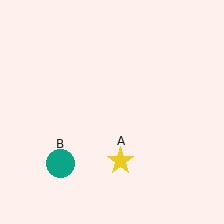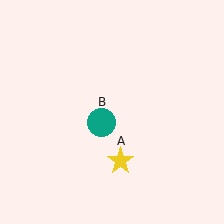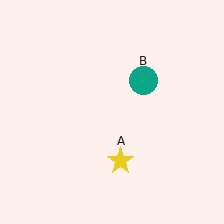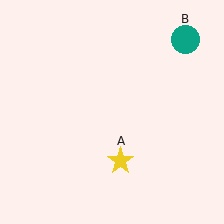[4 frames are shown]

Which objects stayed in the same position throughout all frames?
Yellow star (object A) remained stationary.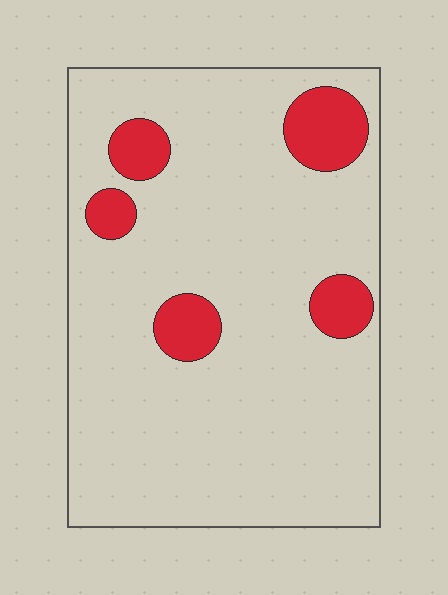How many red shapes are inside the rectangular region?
5.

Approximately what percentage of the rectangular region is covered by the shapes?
Approximately 10%.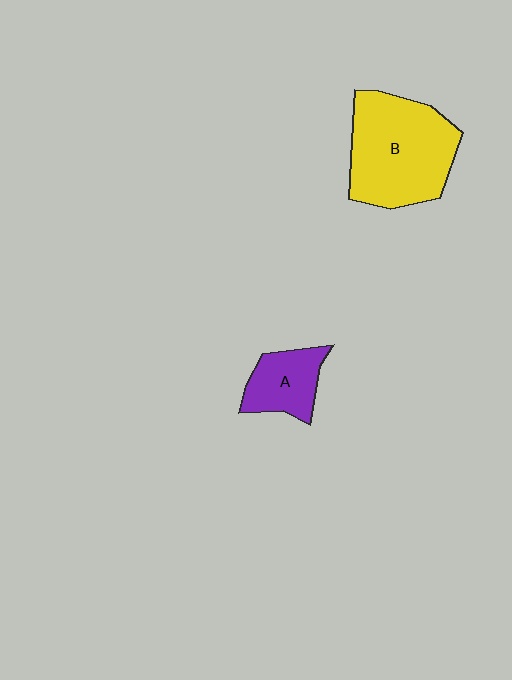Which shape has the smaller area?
Shape A (purple).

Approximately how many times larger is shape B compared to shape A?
Approximately 2.3 times.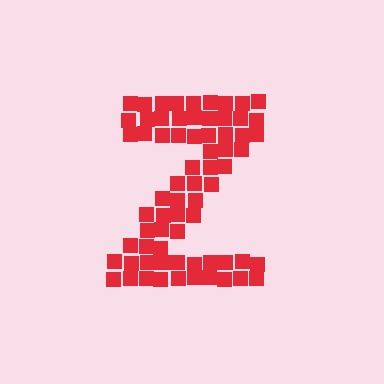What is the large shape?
The large shape is the letter Z.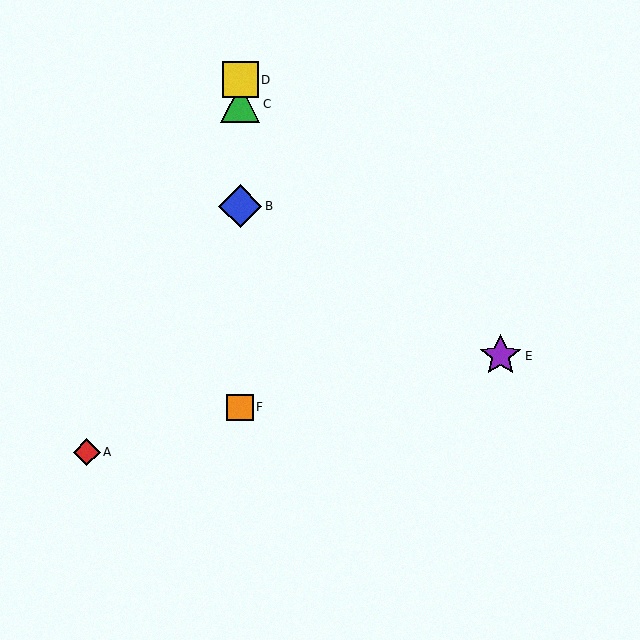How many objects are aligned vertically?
4 objects (B, C, D, F) are aligned vertically.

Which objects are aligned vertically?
Objects B, C, D, F are aligned vertically.